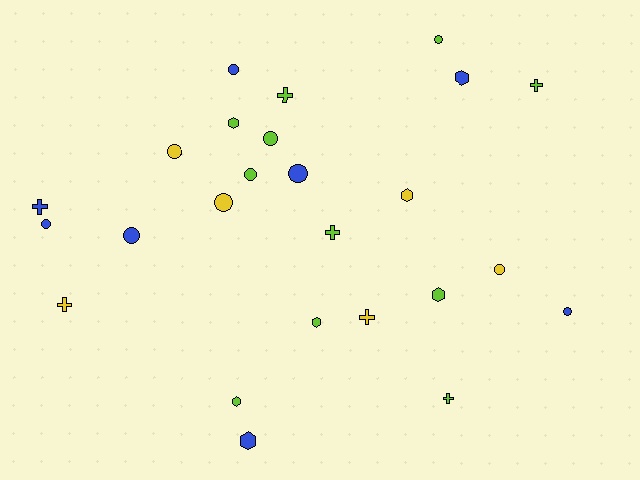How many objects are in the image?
There are 25 objects.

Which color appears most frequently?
Lime, with 11 objects.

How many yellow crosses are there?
There are 2 yellow crosses.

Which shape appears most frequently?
Circle, with 11 objects.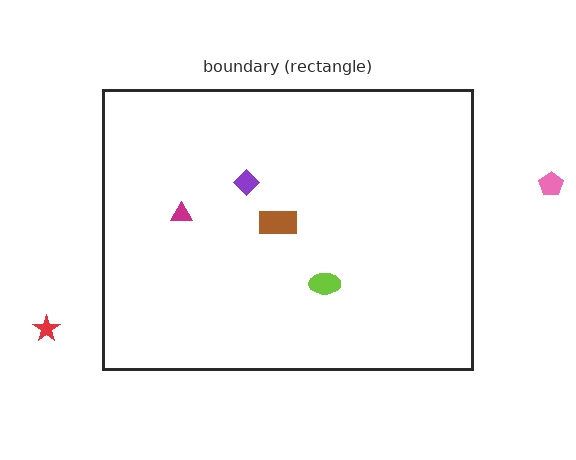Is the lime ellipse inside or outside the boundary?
Inside.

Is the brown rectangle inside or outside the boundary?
Inside.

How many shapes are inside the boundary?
4 inside, 2 outside.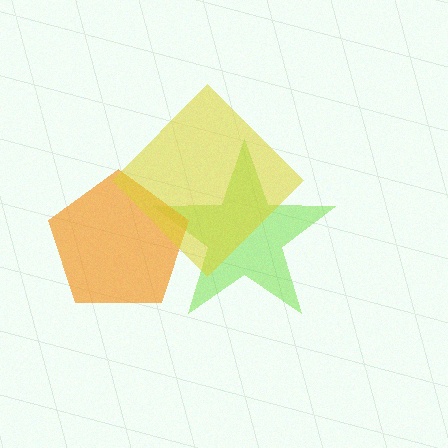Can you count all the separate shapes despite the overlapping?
Yes, there are 3 separate shapes.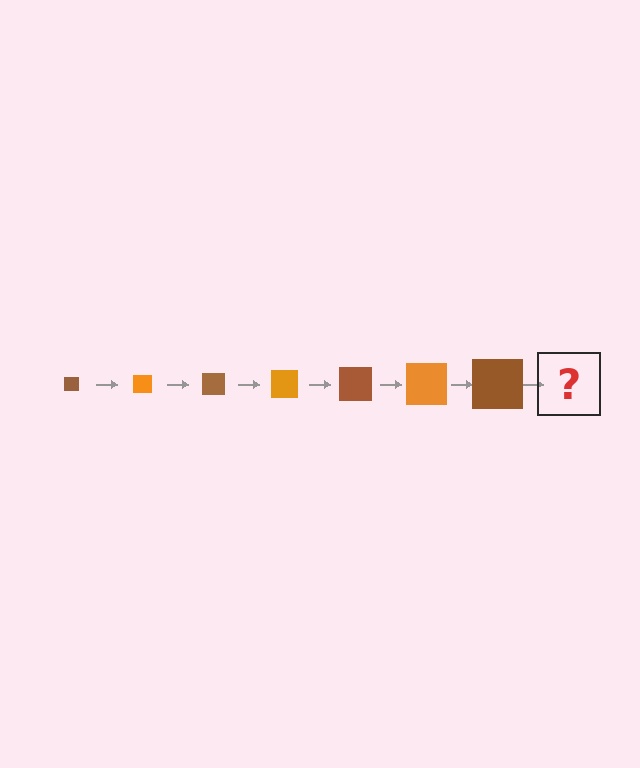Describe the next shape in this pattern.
It should be an orange square, larger than the previous one.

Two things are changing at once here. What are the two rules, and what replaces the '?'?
The two rules are that the square grows larger each step and the color cycles through brown and orange. The '?' should be an orange square, larger than the previous one.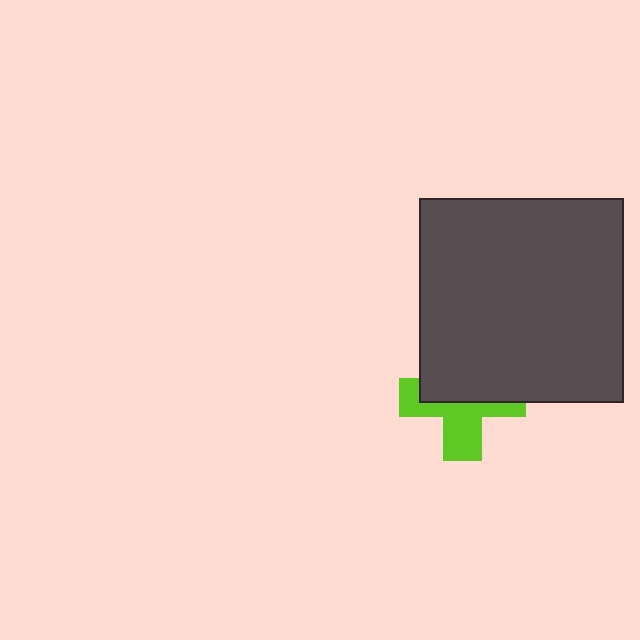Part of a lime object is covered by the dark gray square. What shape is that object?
It is a cross.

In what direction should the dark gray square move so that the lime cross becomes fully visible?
The dark gray square should move up. That is the shortest direction to clear the overlap and leave the lime cross fully visible.